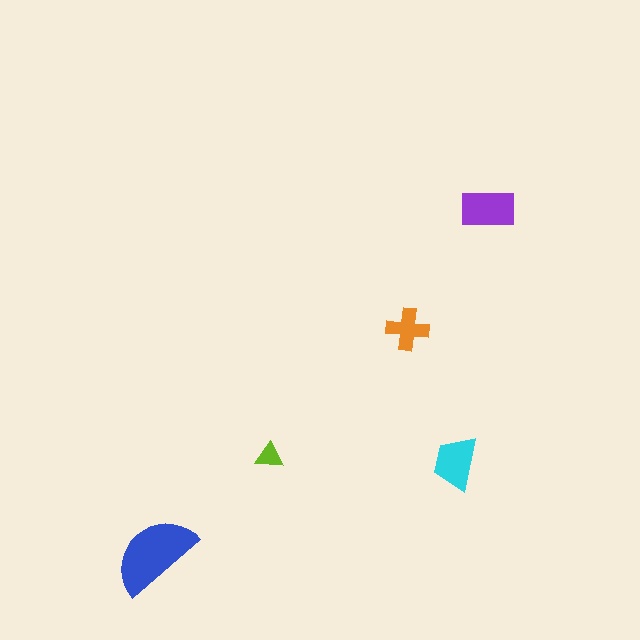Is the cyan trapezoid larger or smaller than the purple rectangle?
Smaller.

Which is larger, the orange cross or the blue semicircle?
The blue semicircle.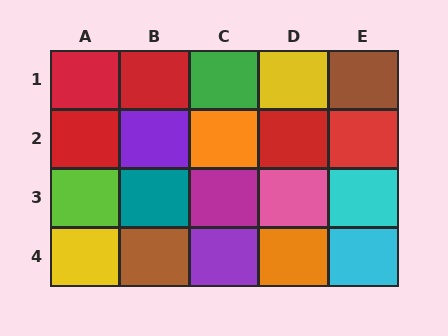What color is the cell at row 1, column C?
Green.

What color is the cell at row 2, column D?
Red.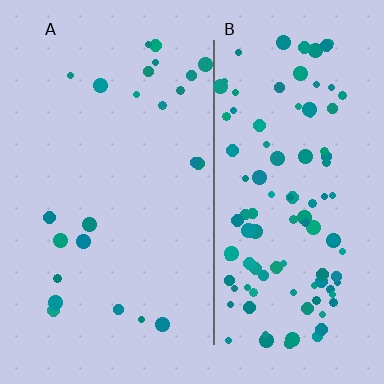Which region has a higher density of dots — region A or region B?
B (the right).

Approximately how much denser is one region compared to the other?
Approximately 4.8× — region B over region A.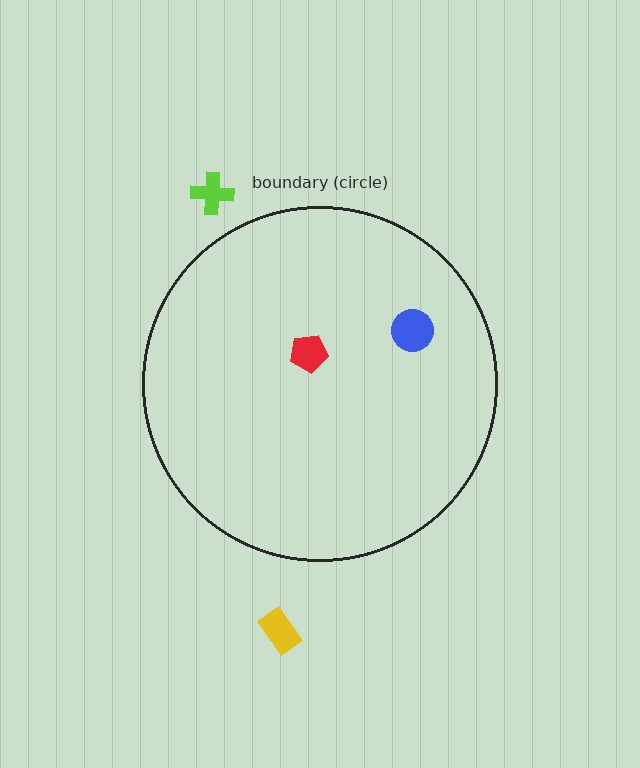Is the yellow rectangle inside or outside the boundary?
Outside.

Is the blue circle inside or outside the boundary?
Inside.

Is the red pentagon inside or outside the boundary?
Inside.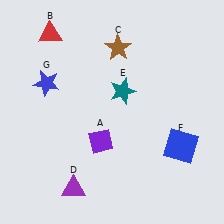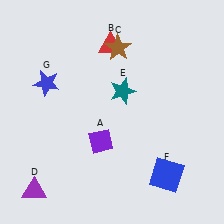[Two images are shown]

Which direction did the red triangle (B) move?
The red triangle (B) moved right.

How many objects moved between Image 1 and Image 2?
3 objects moved between the two images.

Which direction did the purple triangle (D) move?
The purple triangle (D) moved left.